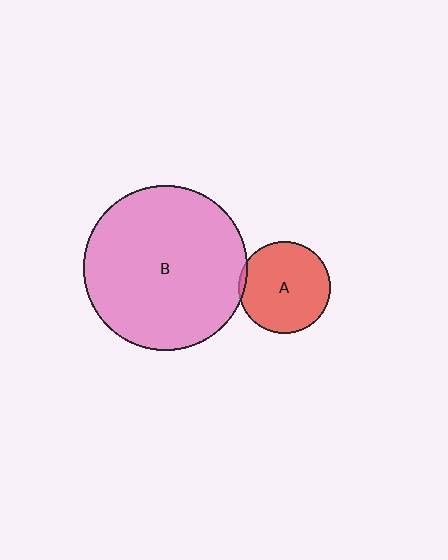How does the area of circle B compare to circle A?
Approximately 3.2 times.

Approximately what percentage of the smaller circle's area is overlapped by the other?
Approximately 5%.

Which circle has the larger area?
Circle B (pink).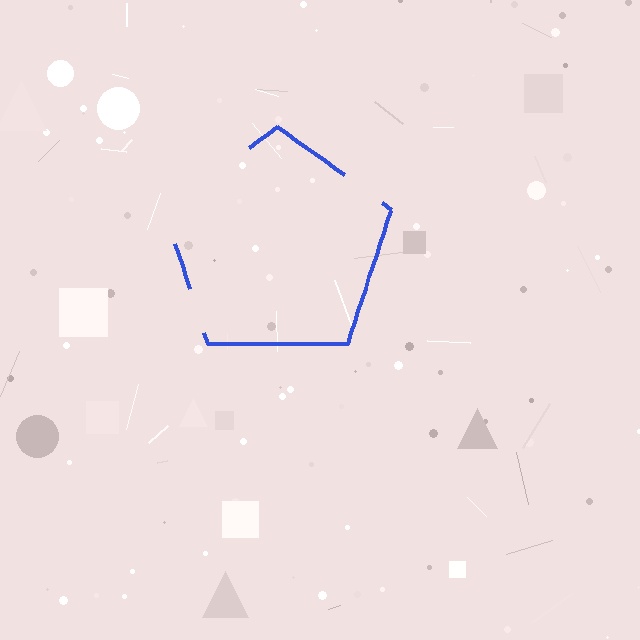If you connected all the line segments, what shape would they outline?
They would outline a pentagon.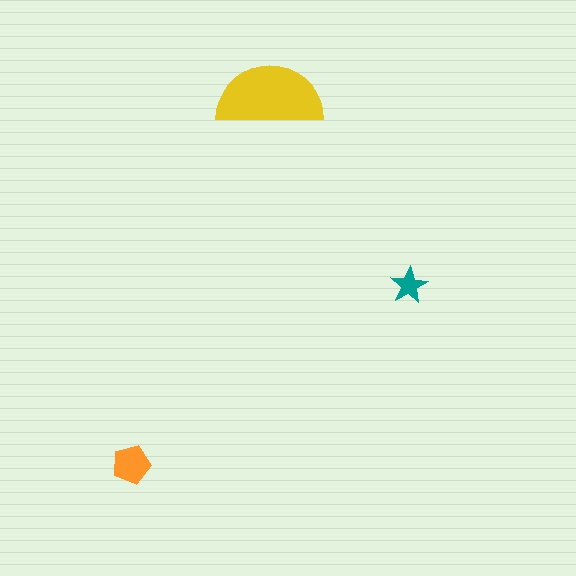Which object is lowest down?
The orange pentagon is bottommost.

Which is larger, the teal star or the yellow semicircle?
The yellow semicircle.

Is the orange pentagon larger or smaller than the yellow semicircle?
Smaller.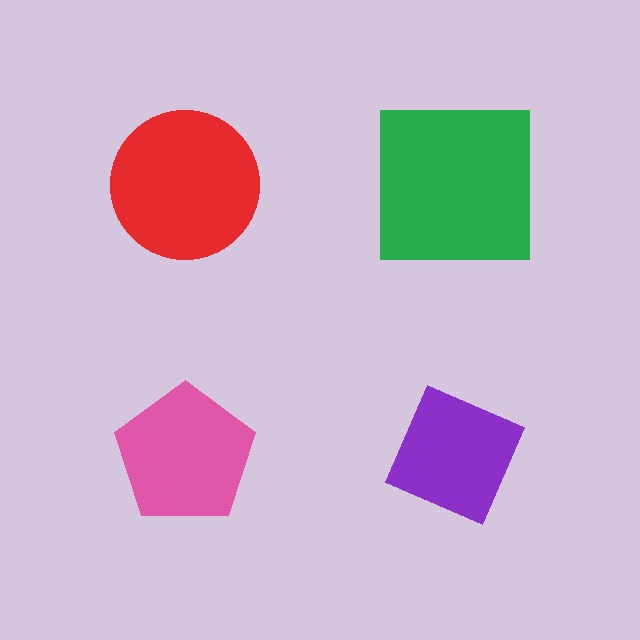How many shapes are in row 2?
2 shapes.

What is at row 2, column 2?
A purple diamond.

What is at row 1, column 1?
A red circle.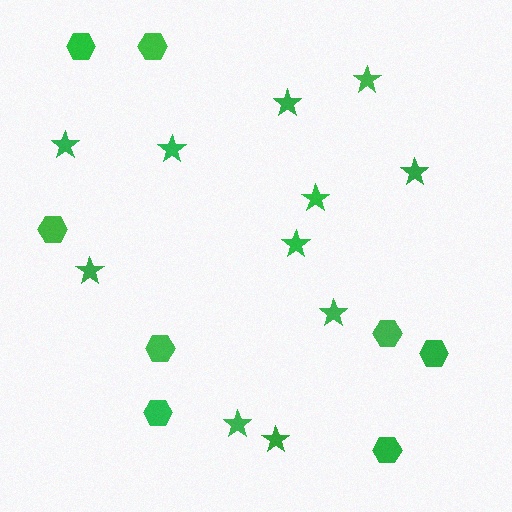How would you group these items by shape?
There are 2 groups: one group of hexagons (8) and one group of stars (11).